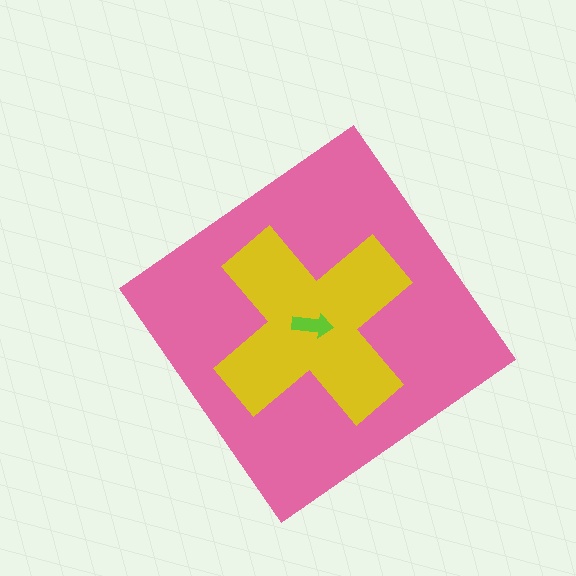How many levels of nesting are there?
3.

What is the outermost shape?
The pink diamond.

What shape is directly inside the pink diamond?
The yellow cross.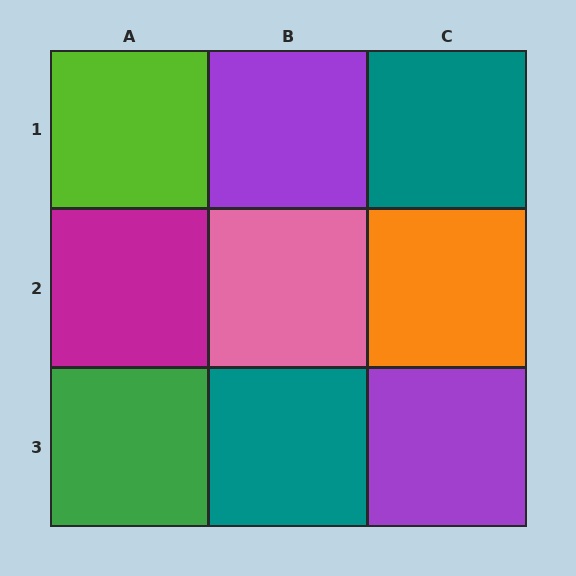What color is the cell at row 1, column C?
Teal.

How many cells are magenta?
1 cell is magenta.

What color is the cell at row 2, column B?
Pink.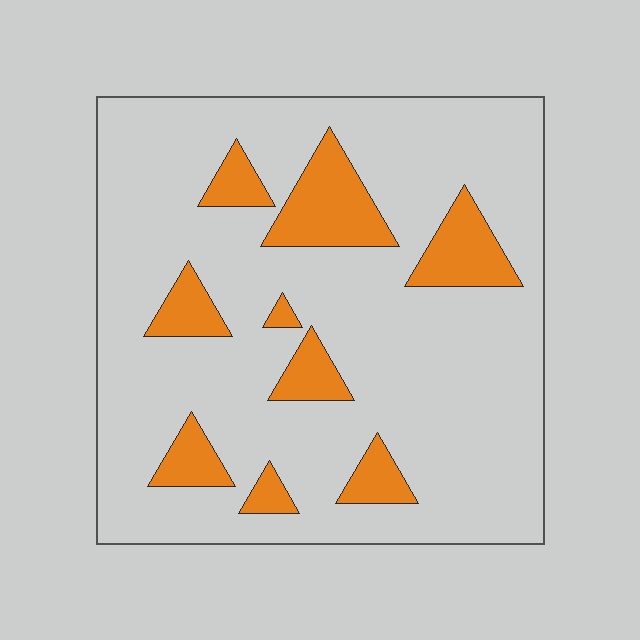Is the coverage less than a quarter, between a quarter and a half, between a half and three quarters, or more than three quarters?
Less than a quarter.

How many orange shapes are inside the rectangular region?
9.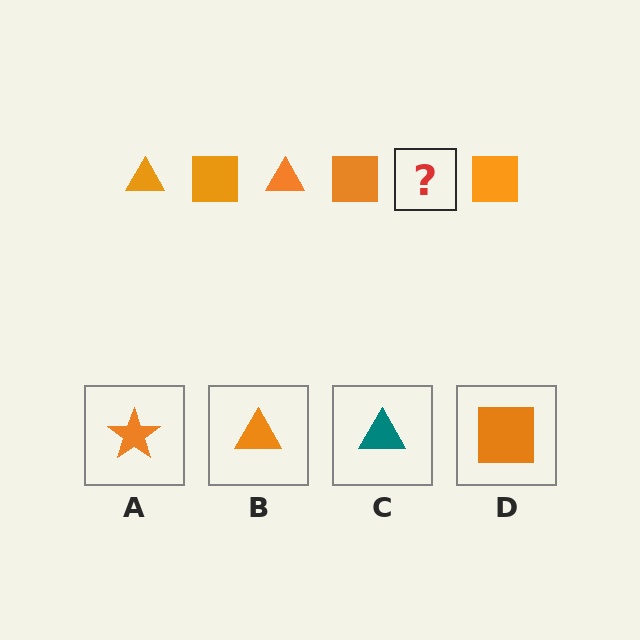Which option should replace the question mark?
Option B.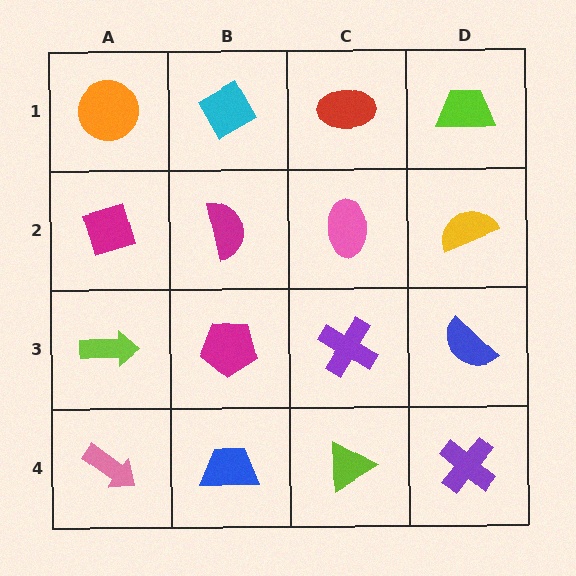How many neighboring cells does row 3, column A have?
3.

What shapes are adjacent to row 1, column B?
A magenta semicircle (row 2, column B), an orange circle (row 1, column A), a red ellipse (row 1, column C).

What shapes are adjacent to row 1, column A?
A magenta diamond (row 2, column A), a cyan diamond (row 1, column B).